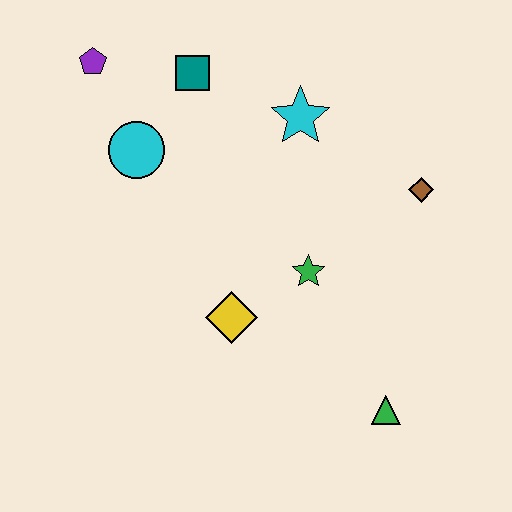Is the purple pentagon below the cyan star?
No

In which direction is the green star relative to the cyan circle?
The green star is to the right of the cyan circle.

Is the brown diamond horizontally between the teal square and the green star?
No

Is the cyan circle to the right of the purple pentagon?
Yes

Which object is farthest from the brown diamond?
The purple pentagon is farthest from the brown diamond.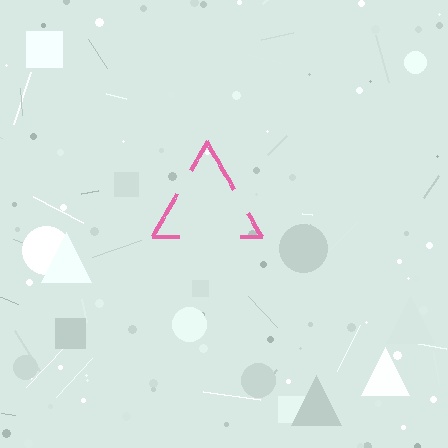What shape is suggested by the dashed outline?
The dashed outline suggests a triangle.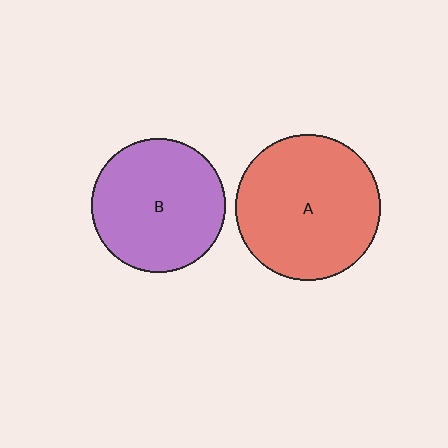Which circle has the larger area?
Circle A (red).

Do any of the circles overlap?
No, none of the circles overlap.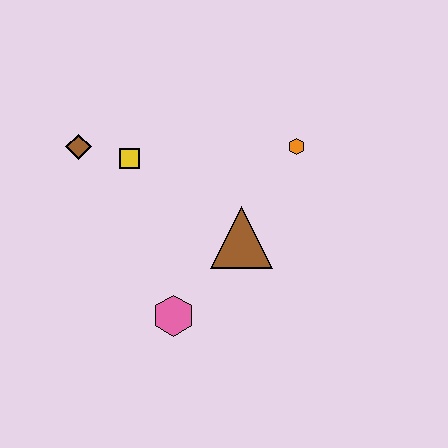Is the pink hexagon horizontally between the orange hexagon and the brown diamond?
Yes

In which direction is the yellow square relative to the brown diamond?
The yellow square is to the right of the brown diamond.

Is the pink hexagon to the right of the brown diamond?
Yes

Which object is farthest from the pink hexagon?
The orange hexagon is farthest from the pink hexagon.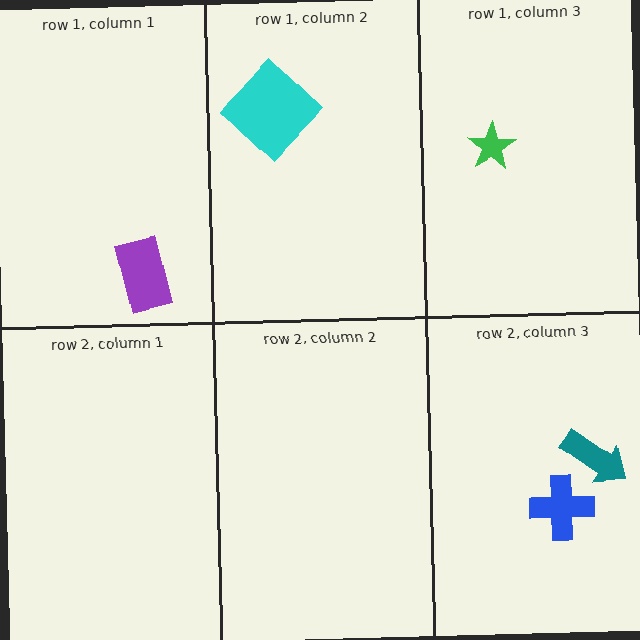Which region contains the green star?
The row 1, column 3 region.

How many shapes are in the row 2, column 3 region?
2.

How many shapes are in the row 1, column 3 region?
1.